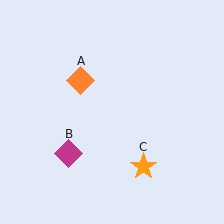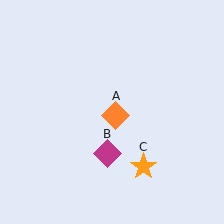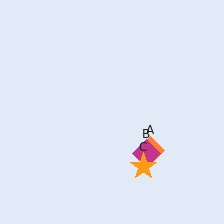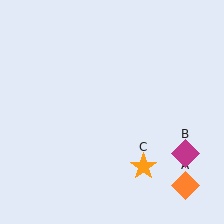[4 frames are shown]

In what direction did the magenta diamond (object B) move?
The magenta diamond (object B) moved right.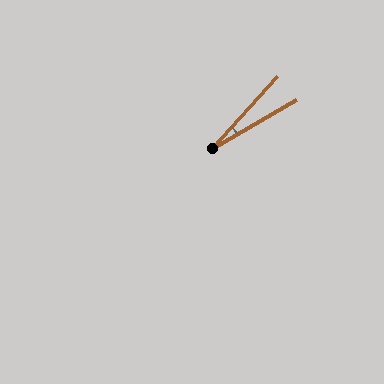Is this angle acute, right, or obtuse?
It is acute.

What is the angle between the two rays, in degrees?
Approximately 18 degrees.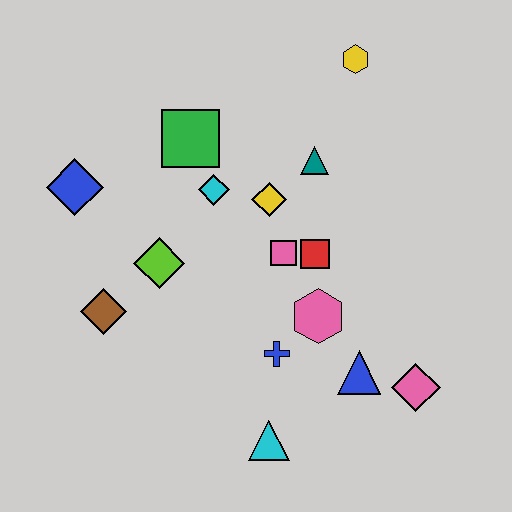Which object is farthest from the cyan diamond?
The pink diamond is farthest from the cyan diamond.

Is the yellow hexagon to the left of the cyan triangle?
No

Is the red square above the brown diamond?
Yes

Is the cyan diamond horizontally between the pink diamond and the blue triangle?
No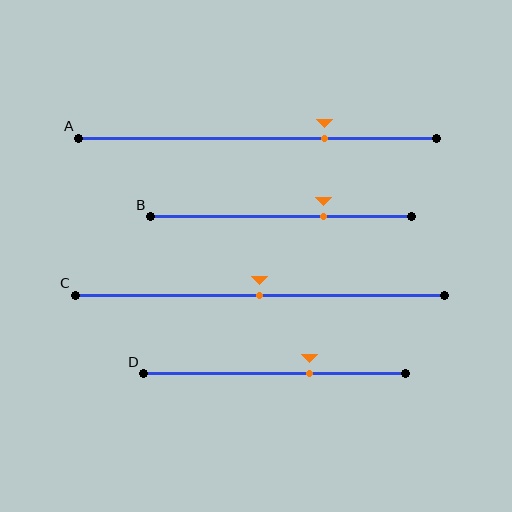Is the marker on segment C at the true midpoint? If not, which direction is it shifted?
Yes, the marker on segment C is at the true midpoint.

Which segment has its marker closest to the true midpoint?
Segment C has its marker closest to the true midpoint.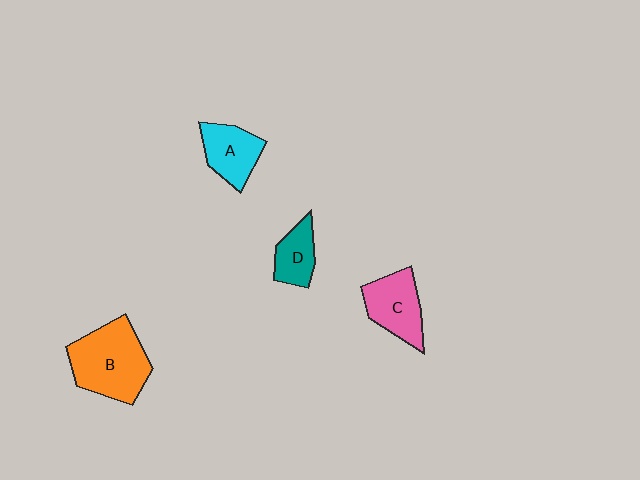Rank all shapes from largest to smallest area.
From largest to smallest: B (orange), C (pink), A (cyan), D (teal).